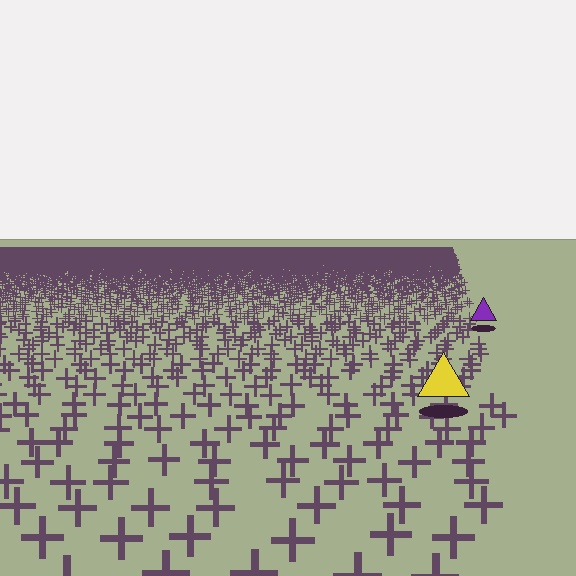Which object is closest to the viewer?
The yellow triangle is closest. The texture marks near it are larger and more spread out.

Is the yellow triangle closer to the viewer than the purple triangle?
Yes. The yellow triangle is closer — you can tell from the texture gradient: the ground texture is coarser near it.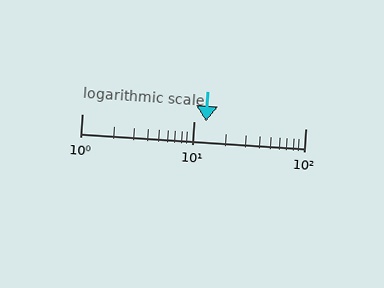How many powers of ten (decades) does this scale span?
The scale spans 2 decades, from 1 to 100.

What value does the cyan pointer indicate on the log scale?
The pointer indicates approximately 13.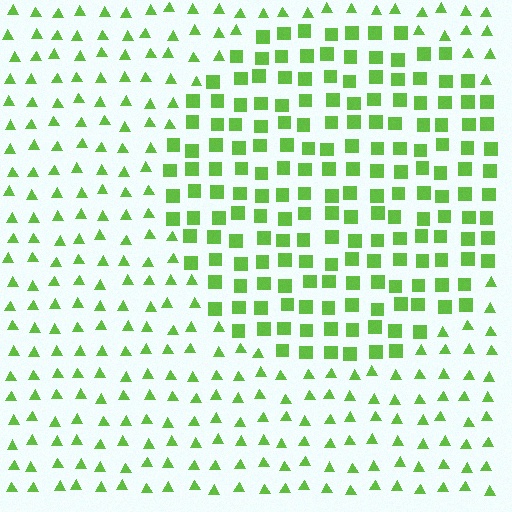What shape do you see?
I see a circle.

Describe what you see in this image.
The image is filled with small lime elements arranged in a uniform grid. A circle-shaped region contains squares, while the surrounding area contains triangles. The boundary is defined purely by the change in element shape.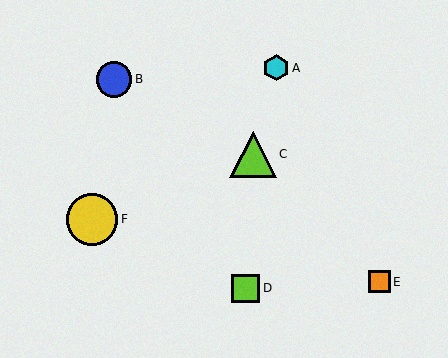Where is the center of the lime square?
The center of the lime square is at (246, 288).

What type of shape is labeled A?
Shape A is a cyan hexagon.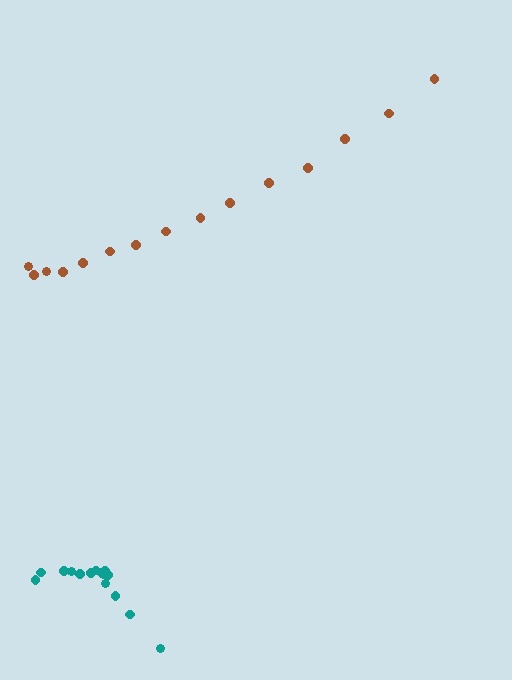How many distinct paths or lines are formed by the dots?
There are 2 distinct paths.